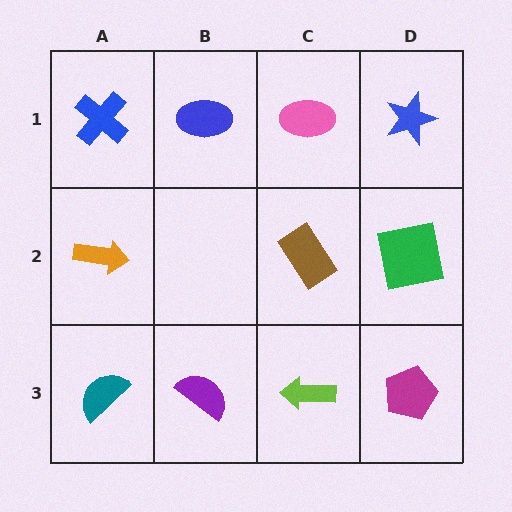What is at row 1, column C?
A pink ellipse.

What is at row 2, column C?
A brown rectangle.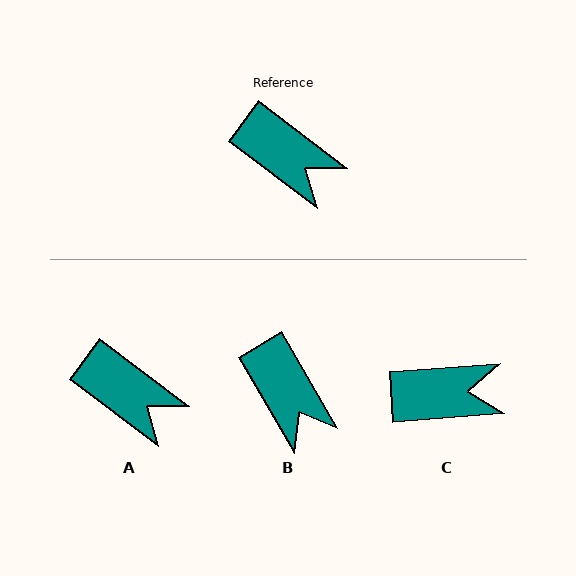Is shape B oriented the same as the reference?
No, it is off by about 23 degrees.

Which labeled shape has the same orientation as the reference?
A.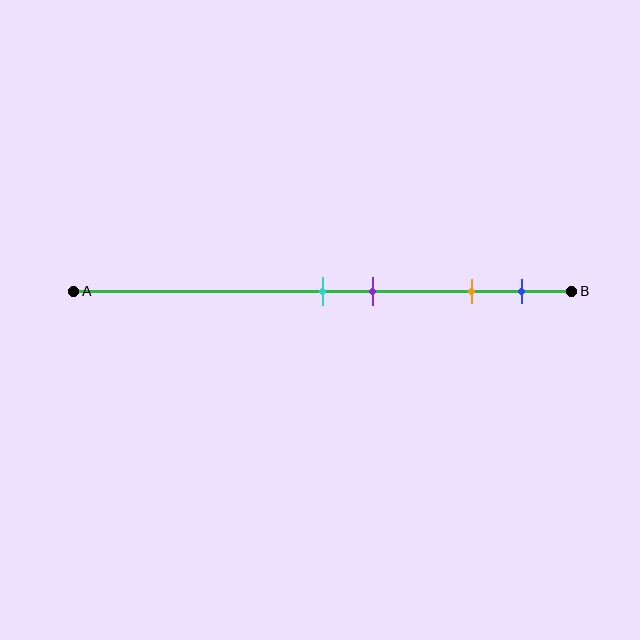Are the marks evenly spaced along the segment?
No, the marks are not evenly spaced.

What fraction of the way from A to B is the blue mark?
The blue mark is approximately 90% (0.9) of the way from A to B.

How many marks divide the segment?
There are 4 marks dividing the segment.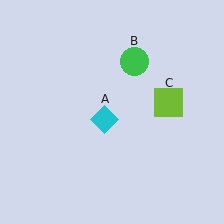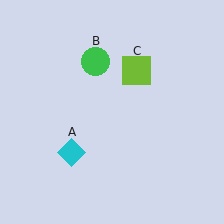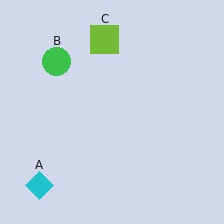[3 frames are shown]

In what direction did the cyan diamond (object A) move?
The cyan diamond (object A) moved down and to the left.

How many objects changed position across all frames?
3 objects changed position: cyan diamond (object A), green circle (object B), lime square (object C).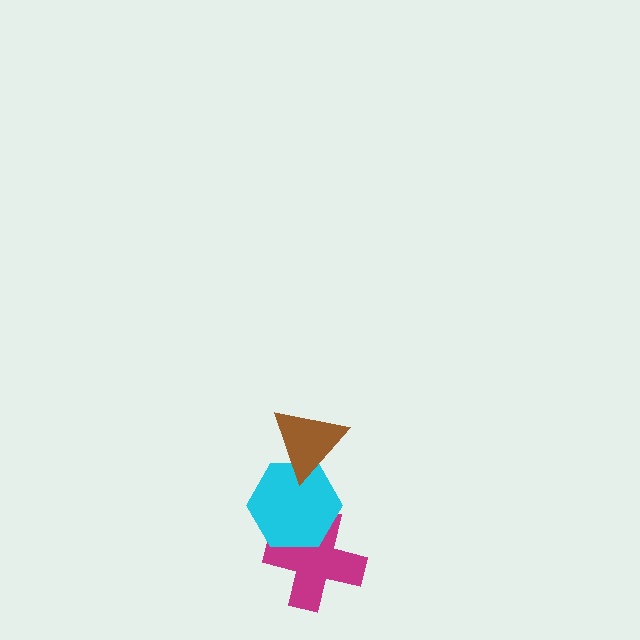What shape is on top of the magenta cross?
The cyan hexagon is on top of the magenta cross.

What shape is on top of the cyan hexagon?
The brown triangle is on top of the cyan hexagon.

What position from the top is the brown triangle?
The brown triangle is 1st from the top.